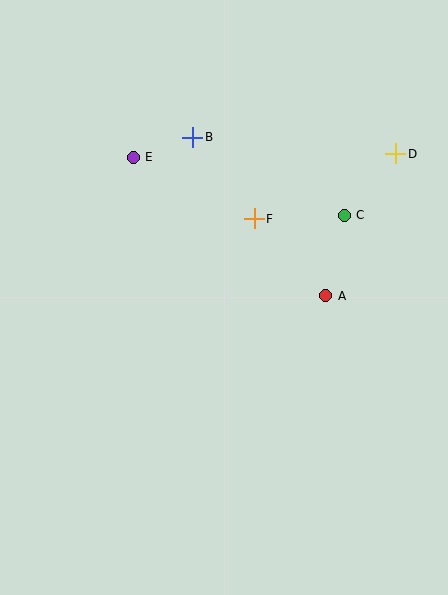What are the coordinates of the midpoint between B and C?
The midpoint between B and C is at (268, 176).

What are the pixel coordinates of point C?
Point C is at (344, 215).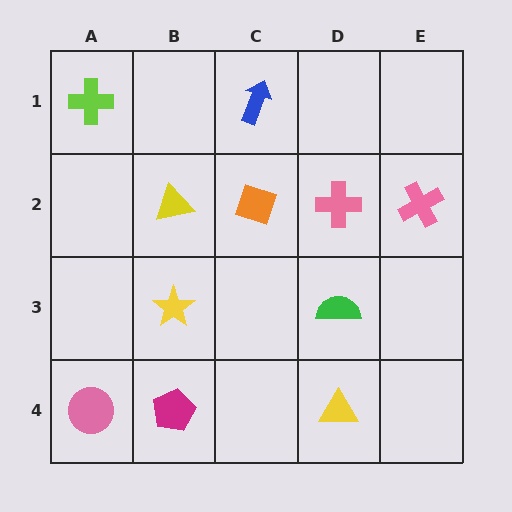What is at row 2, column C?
An orange diamond.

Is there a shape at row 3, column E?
No, that cell is empty.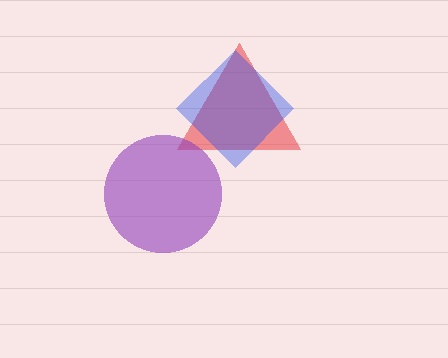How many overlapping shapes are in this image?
There are 3 overlapping shapes in the image.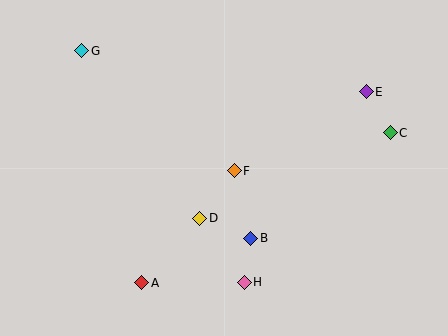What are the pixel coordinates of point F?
Point F is at (234, 171).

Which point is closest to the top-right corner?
Point E is closest to the top-right corner.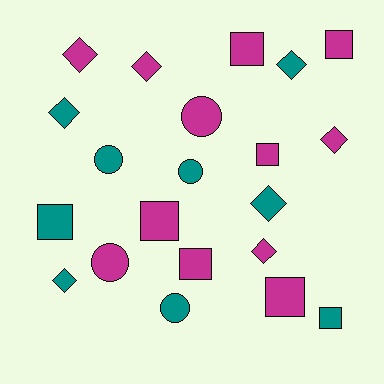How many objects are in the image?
There are 21 objects.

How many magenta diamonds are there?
There are 4 magenta diamonds.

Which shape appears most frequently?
Square, with 8 objects.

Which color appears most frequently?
Magenta, with 12 objects.